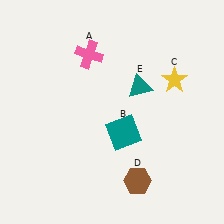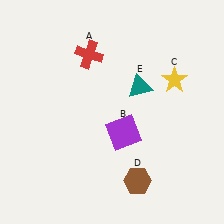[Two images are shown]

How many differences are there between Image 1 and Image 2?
There are 2 differences between the two images.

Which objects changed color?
A changed from pink to red. B changed from teal to purple.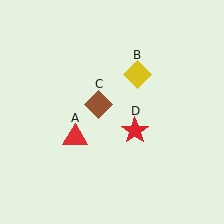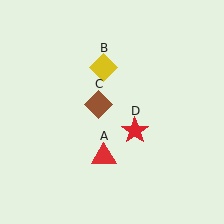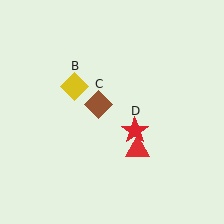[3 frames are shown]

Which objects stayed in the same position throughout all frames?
Brown diamond (object C) and red star (object D) remained stationary.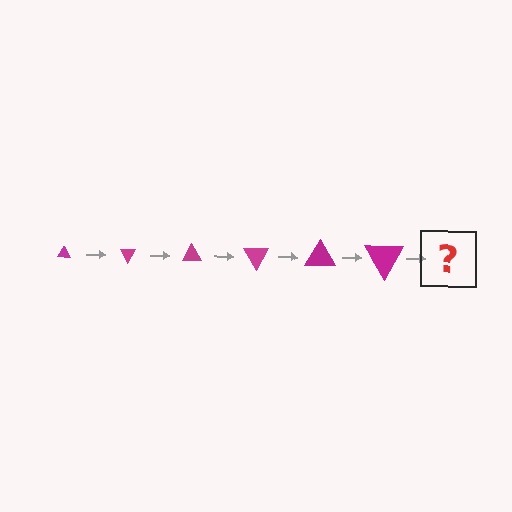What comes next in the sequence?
The next element should be a triangle, larger than the previous one and rotated 360 degrees from the start.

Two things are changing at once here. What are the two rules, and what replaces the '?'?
The two rules are that the triangle grows larger each step and it rotates 60 degrees each step. The '?' should be a triangle, larger than the previous one and rotated 360 degrees from the start.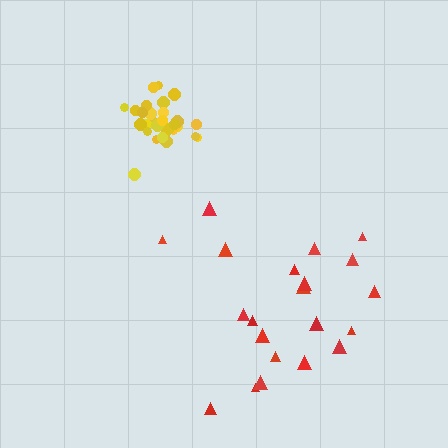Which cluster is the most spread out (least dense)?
Red.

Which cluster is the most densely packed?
Yellow.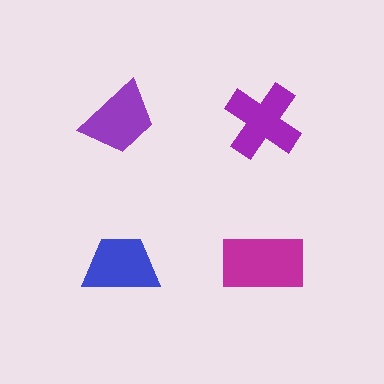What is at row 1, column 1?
A purple trapezoid.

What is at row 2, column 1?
A blue trapezoid.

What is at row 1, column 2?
A purple cross.